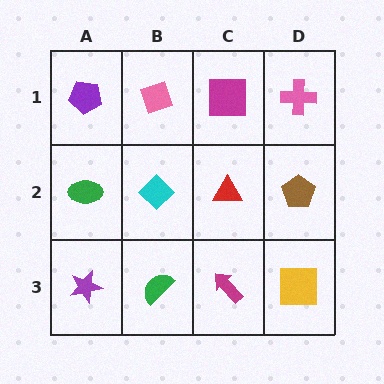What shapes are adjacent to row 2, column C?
A magenta square (row 1, column C), a magenta arrow (row 3, column C), a cyan diamond (row 2, column B), a brown pentagon (row 2, column D).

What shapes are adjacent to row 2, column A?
A purple pentagon (row 1, column A), a purple star (row 3, column A), a cyan diamond (row 2, column B).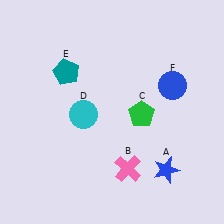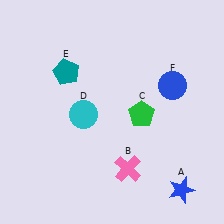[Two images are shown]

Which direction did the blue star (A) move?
The blue star (A) moved down.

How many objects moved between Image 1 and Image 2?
1 object moved between the two images.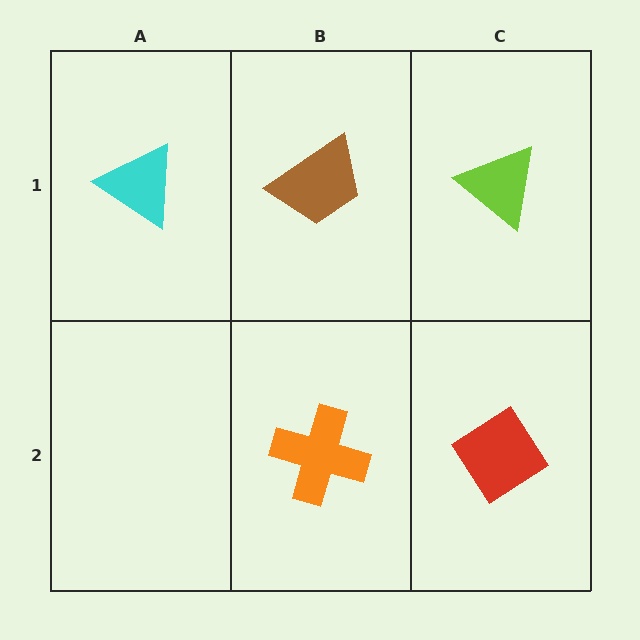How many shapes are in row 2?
2 shapes.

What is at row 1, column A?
A cyan triangle.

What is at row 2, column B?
An orange cross.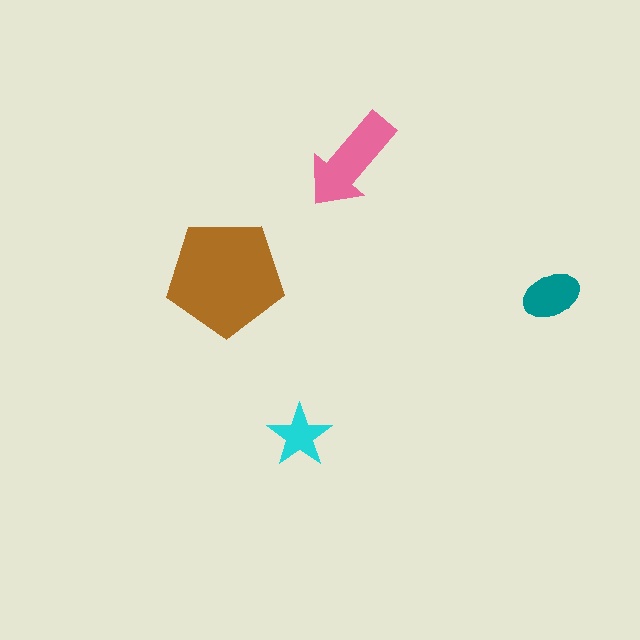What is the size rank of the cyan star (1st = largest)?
4th.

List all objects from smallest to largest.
The cyan star, the teal ellipse, the pink arrow, the brown pentagon.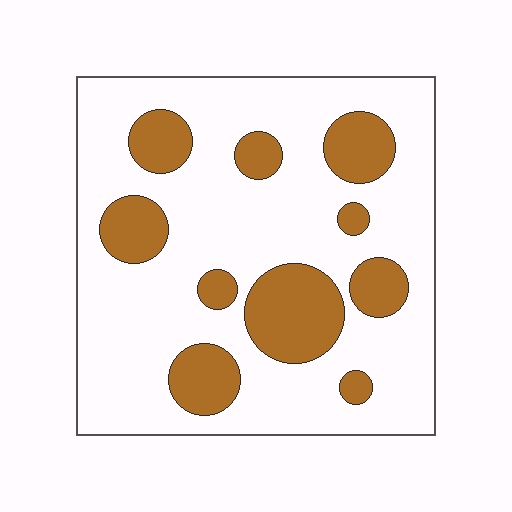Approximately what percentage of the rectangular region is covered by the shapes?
Approximately 25%.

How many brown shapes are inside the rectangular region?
10.